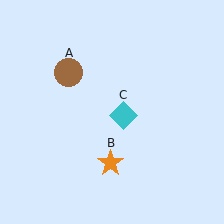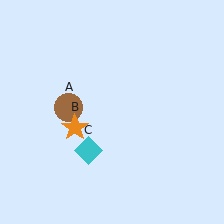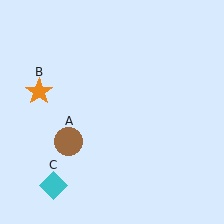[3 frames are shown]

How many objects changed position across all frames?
3 objects changed position: brown circle (object A), orange star (object B), cyan diamond (object C).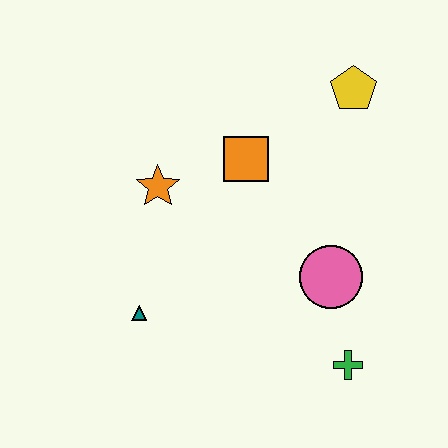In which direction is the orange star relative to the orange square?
The orange star is to the left of the orange square.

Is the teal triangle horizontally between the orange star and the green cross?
No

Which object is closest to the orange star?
The orange square is closest to the orange star.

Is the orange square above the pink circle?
Yes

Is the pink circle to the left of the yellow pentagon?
Yes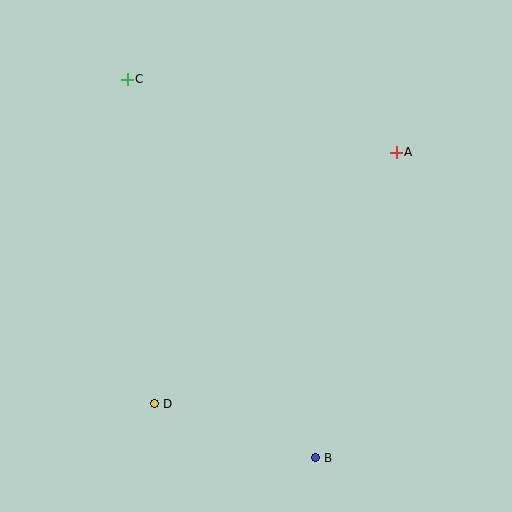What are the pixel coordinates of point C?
Point C is at (127, 79).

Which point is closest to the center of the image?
Point A at (396, 152) is closest to the center.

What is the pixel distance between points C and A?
The distance between C and A is 279 pixels.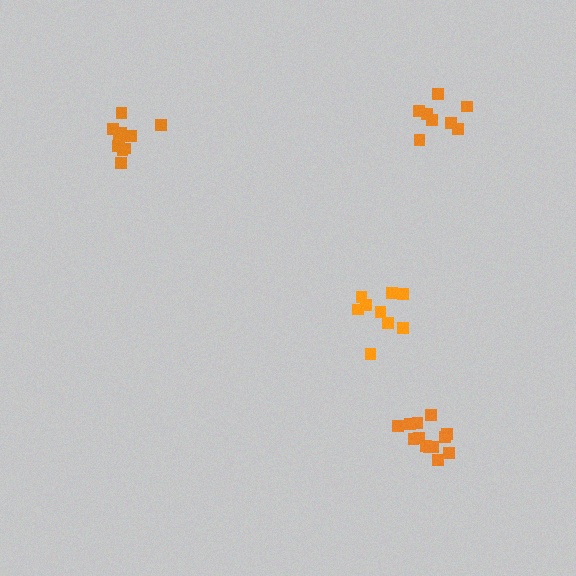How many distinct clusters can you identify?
There are 4 distinct clusters.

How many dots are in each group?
Group 1: 9 dots, Group 2: 8 dots, Group 3: 13 dots, Group 4: 10 dots (40 total).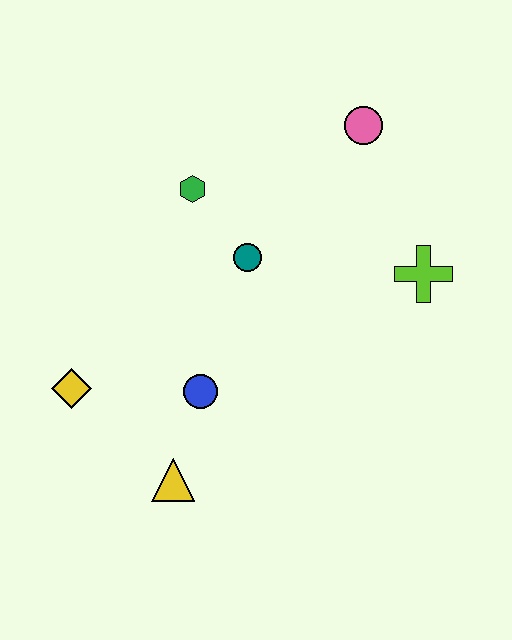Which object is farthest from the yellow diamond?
The pink circle is farthest from the yellow diamond.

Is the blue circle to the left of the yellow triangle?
No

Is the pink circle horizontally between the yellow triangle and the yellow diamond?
No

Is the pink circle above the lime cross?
Yes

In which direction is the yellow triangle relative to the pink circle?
The yellow triangle is below the pink circle.